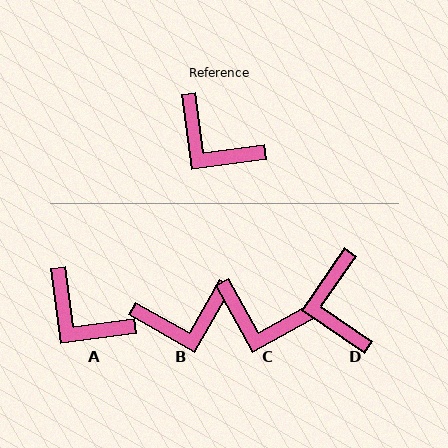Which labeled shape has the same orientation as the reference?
A.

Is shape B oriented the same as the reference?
No, it is off by about 53 degrees.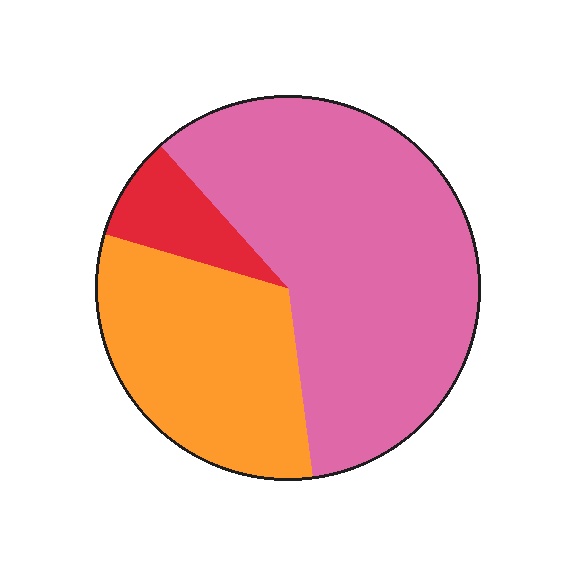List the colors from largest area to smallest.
From largest to smallest: pink, orange, red.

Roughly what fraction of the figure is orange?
Orange takes up about one third (1/3) of the figure.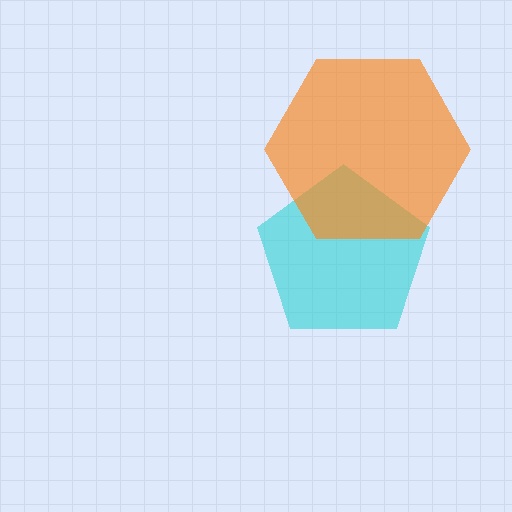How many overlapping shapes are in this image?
There are 2 overlapping shapes in the image.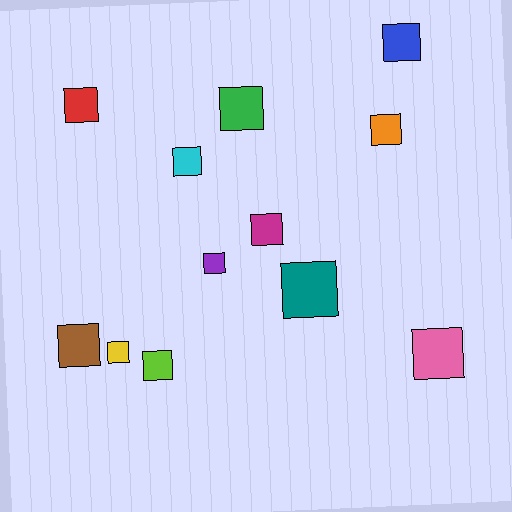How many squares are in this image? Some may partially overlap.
There are 12 squares.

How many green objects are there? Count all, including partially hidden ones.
There is 1 green object.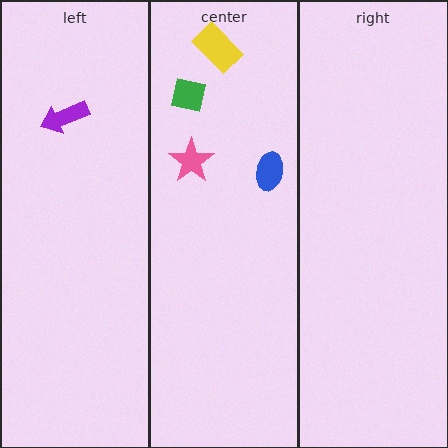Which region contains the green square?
The center region.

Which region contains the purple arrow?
The left region.